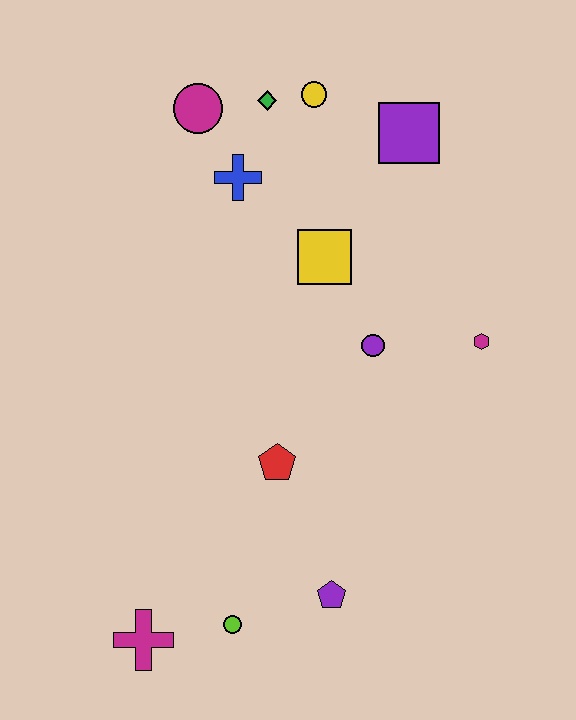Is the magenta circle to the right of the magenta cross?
Yes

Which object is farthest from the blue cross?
The magenta cross is farthest from the blue cross.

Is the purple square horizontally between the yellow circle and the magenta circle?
No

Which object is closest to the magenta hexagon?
The purple circle is closest to the magenta hexagon.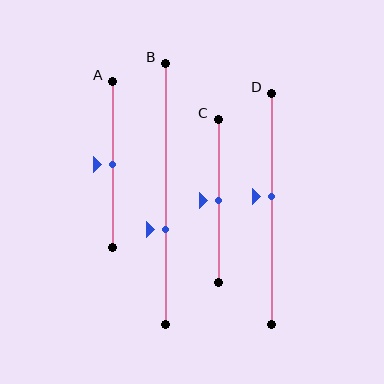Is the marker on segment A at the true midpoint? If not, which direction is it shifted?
Yes, the marker on segment A is at the true midpoint.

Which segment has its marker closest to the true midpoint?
Segment A has its marker closest to the true midpoint.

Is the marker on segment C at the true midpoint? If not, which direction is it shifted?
Yes, the marker on segment C is at the true midpoint.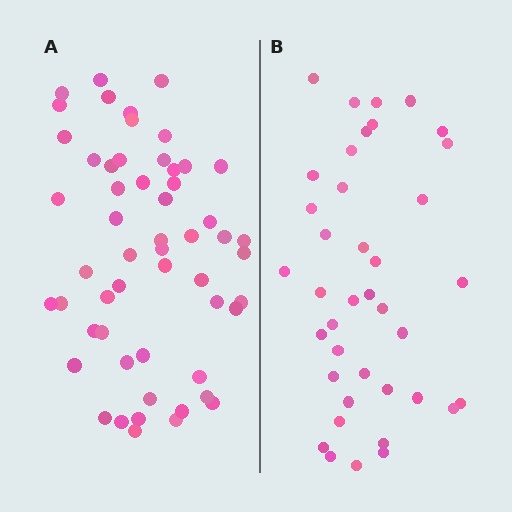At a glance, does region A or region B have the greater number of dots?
Region A (the left region) has more dots.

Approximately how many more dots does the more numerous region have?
Region A has approximately 15 more dots than region B.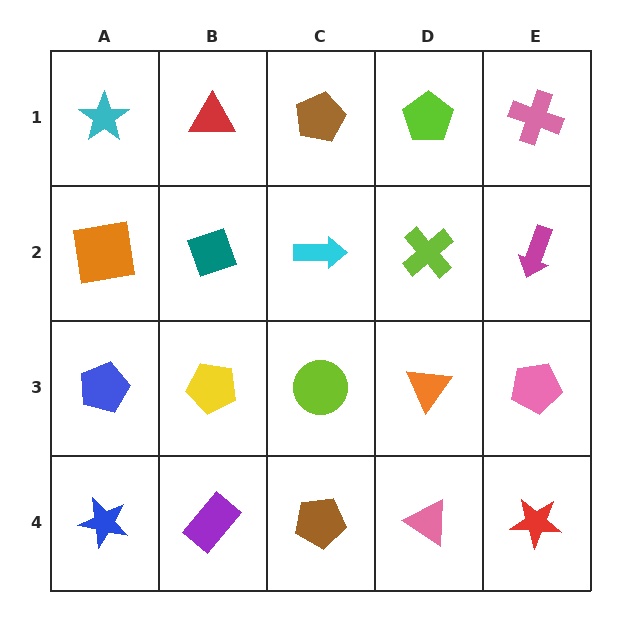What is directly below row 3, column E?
A red star.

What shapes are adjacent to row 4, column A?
A blue pentagon (row 3, column A), a purple rectangle (row 4, column B).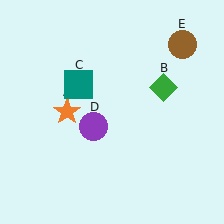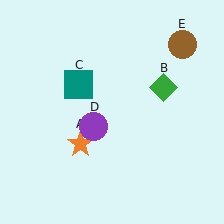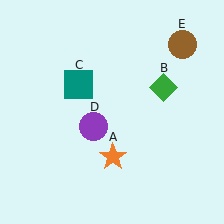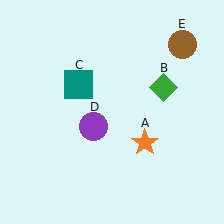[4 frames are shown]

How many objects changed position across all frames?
1 object changed position: orange star (object A).